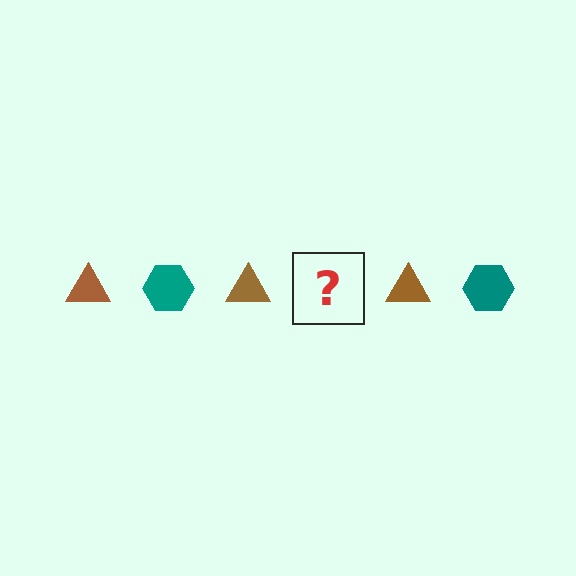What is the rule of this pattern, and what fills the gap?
The rule is that the pattern alternates between brown triangle and teal hexagon. The gap should be filled with a teal hexagon.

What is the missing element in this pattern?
The missing element is a teal hexagon.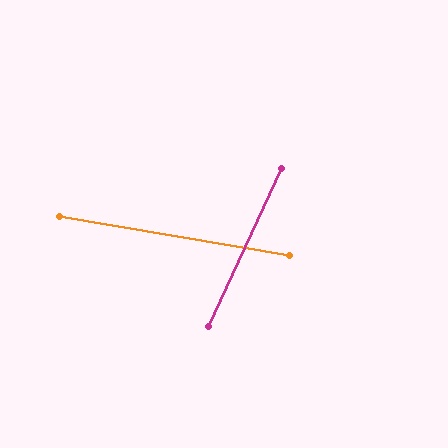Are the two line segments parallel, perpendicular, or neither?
Neither parallel nor perpendicular — they differ by about 75°.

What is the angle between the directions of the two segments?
Approximately 75 degrees.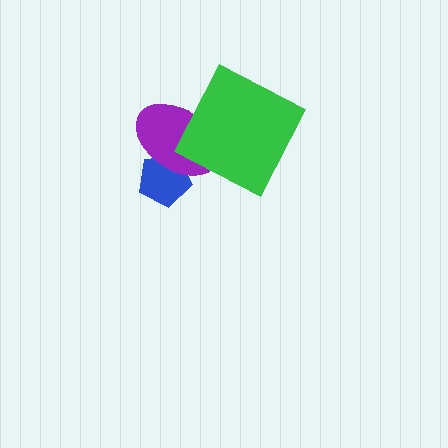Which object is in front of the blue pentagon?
The purple ellipse is in front of the blue pentagon.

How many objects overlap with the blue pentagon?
1 object overlaps with the blue pentagon.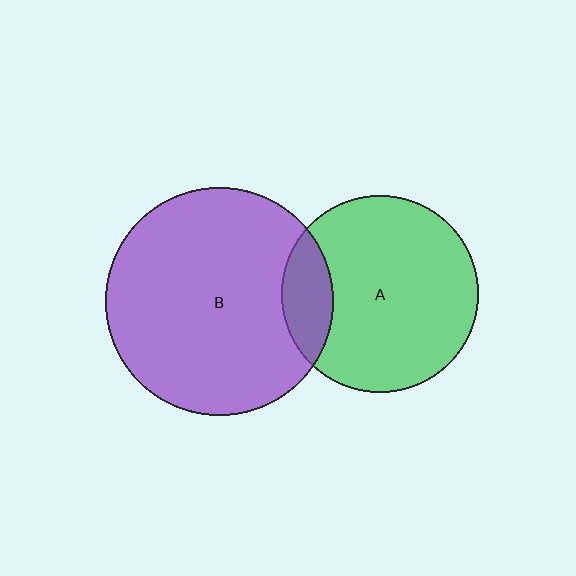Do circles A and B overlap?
Yes.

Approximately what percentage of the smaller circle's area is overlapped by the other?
Approximately 15%.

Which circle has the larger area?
Circle B (purple).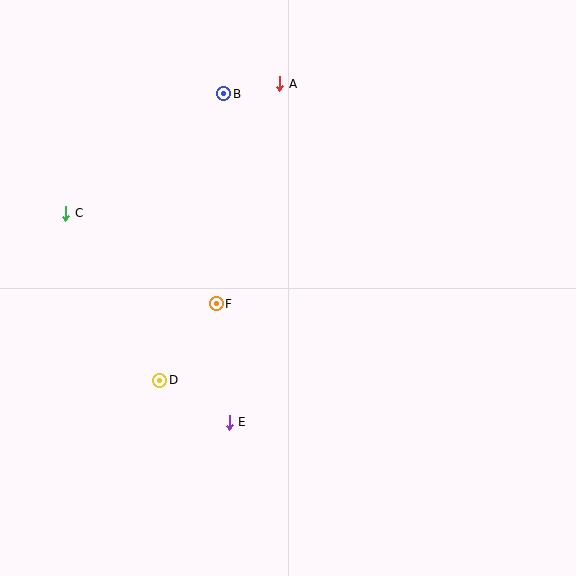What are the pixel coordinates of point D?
Point D is at (160, 380).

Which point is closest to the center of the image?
Point F at (216, 304) is closest to the center.